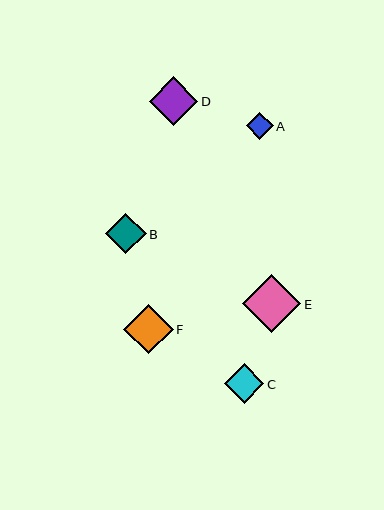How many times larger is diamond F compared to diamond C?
Diamond F is approximately 1.3 times the size of diamond C.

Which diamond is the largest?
Diamond E is the largest with a size of approximately 58 pixels.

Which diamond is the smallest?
Diamond A is the smallest with a size of approximately 27 pixels.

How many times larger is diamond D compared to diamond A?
Diamond D is approximately 1.8 times the size of diamond A.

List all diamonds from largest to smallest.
From largest to smallest: E, F, D, B, C, A.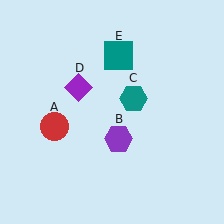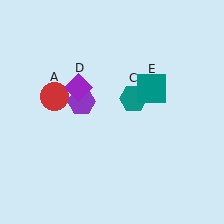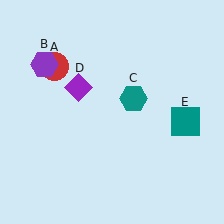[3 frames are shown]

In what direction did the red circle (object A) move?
The red circle (object A) moved up.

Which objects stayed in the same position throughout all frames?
Teal hexagon (object C) and purple diamond (object D) remained stationary.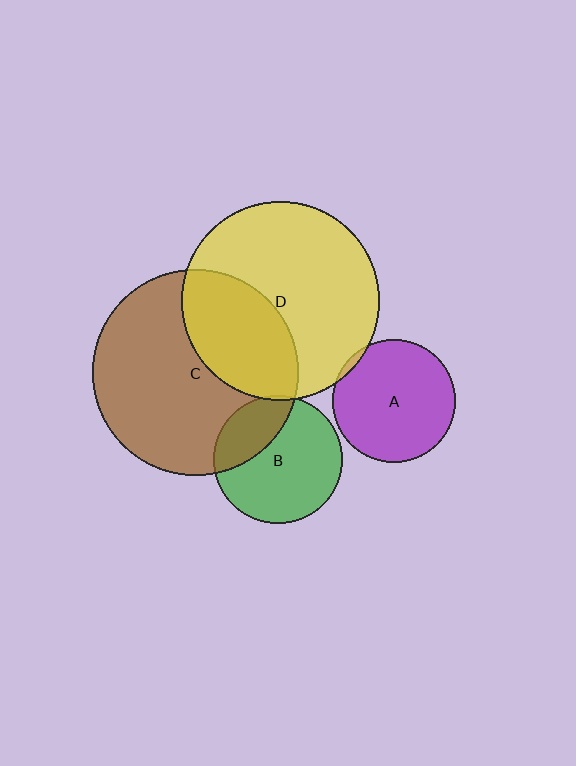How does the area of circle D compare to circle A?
Approximately 2.6 times.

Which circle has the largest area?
Circle C (brown).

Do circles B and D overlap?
Yes.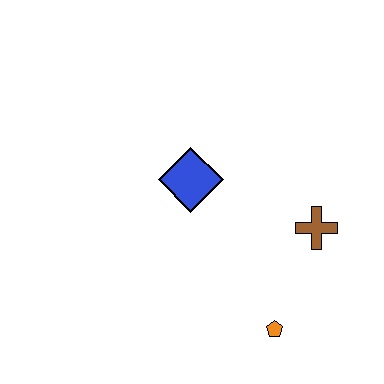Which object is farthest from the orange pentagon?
The blue diamond is farthest from the orange pentagon.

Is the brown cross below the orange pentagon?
No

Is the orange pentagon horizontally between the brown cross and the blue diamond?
Yes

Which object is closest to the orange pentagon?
The brown cross is closest to the orange pentagon.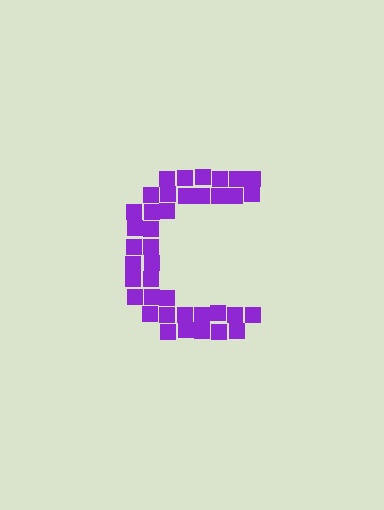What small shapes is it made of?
It is made of small squares.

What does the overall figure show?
The overall figure shows the letter C.